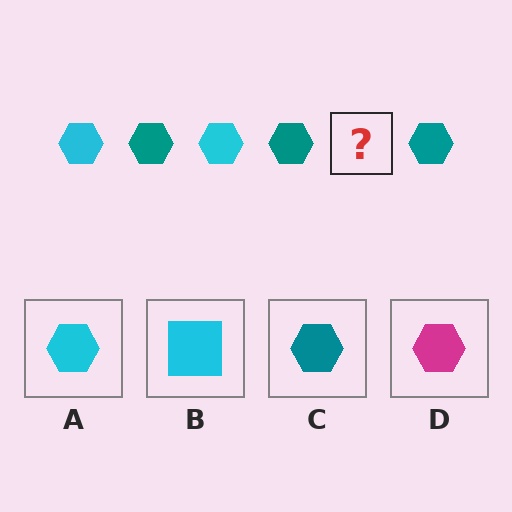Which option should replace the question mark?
Option A.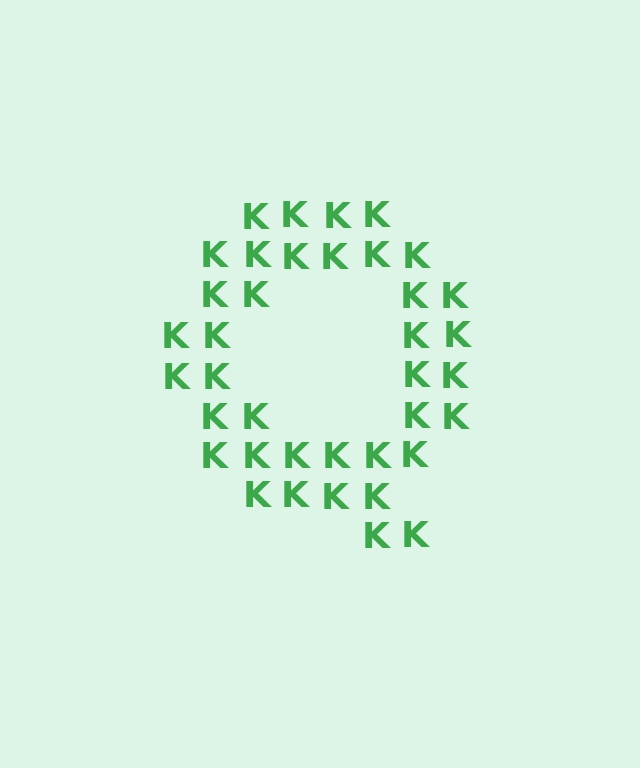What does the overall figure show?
The overall figure shows the letter Q.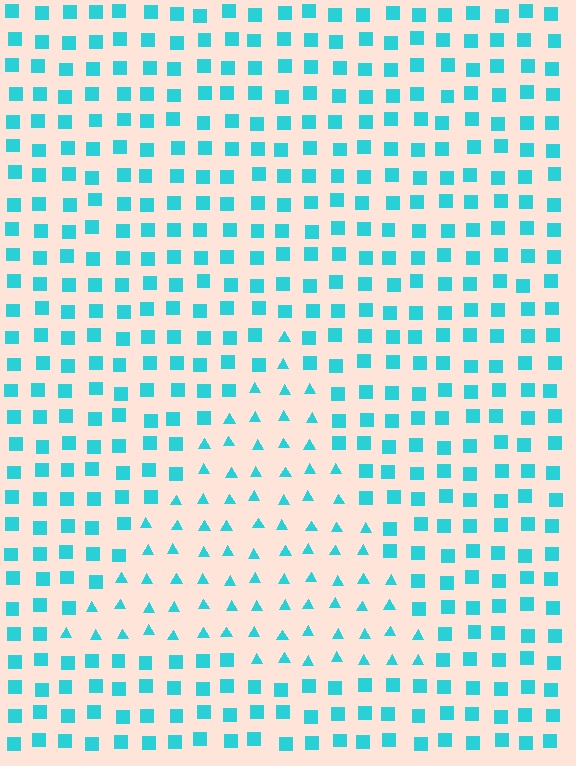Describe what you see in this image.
The image is filled with small cyan elements arranged in a uniform grid. A triangle-shaped region contains triangles, while the surrounding area contains squares. The boundary is defined purely by the change in element shape.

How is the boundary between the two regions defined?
The boundary is defined by a change in element shape: triangles inside vs. squares outside. All elements share the same color and spacing.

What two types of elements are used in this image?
The image uses triangles inside the triangle region and squares outside it.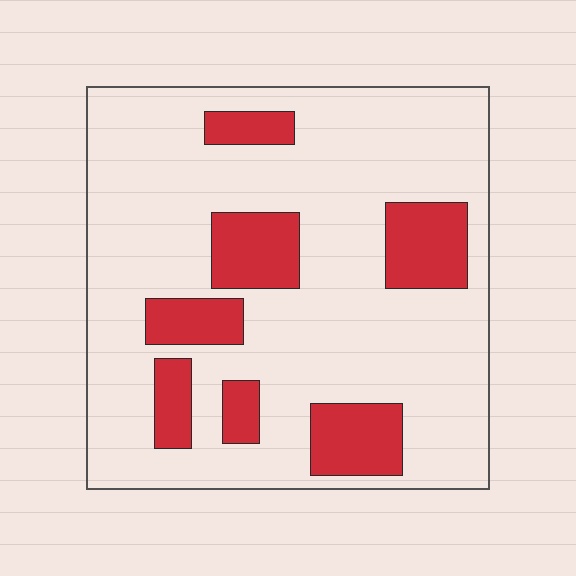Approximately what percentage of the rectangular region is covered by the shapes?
Approximately 20%.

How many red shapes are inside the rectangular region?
7.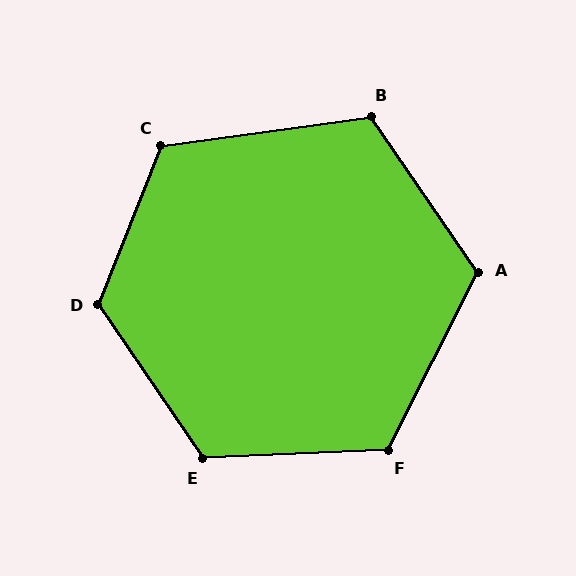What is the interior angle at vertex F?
Approximately 119 degrees (obtuse).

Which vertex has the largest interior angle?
D, at approximately 124 degrees.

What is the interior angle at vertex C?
Approximately 120 degrees (obtuse).